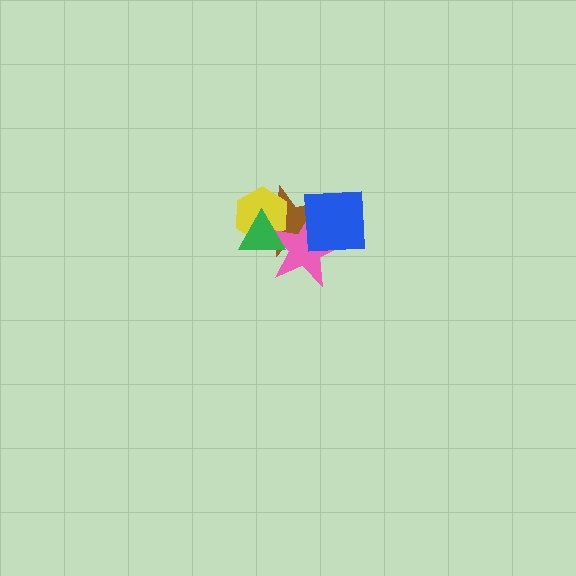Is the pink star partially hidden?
Yes, it is partially covered by another shape.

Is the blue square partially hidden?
No, no other shape covers it.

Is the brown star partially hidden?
Yes, it is partially covered by another shape.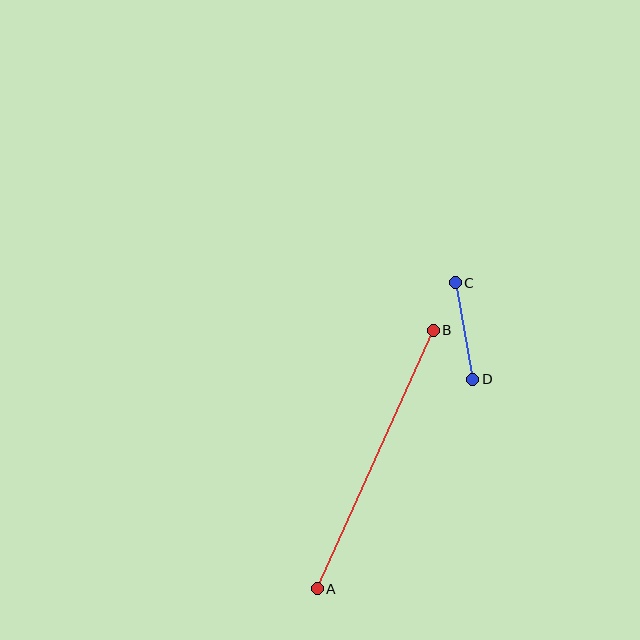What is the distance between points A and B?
The distance is approximately 283 pixels.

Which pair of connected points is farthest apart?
Points A and B are farthest apart.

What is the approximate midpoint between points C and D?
The midpoint is at approximately (464, 331) pixels.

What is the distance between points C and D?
The distance is approximately 98 pixels.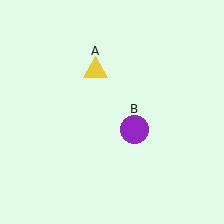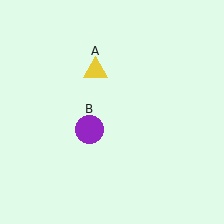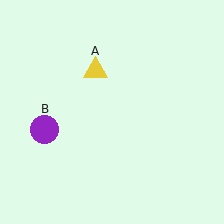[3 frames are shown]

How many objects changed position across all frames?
1 object changed position: purple circle (object B).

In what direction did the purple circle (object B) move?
The purple circle (object B) moved left.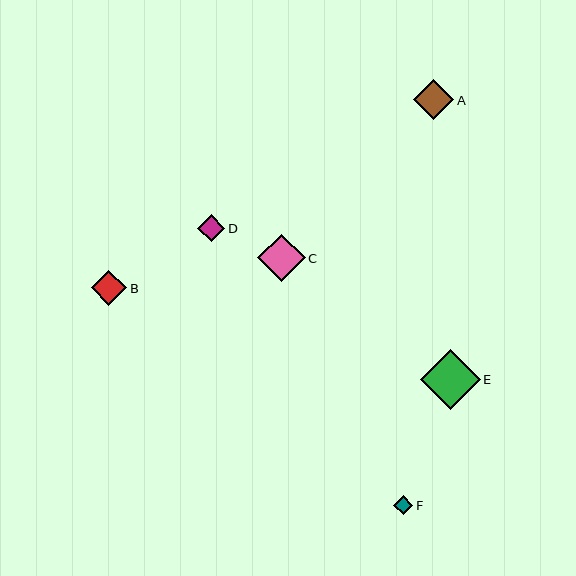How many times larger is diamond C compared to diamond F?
Diamond C is approximately 2.5 times the size of diamond F.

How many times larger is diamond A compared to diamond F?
Diamond A is approximately 2.2 times the size of diamond F.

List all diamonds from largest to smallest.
From largest to smallest: E, C, A, B, D, F.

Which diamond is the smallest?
Diamond F is the smallest with a size of approximately 19 pixels.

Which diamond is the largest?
Diamond E is the largest with a size of approximately 60 pixels.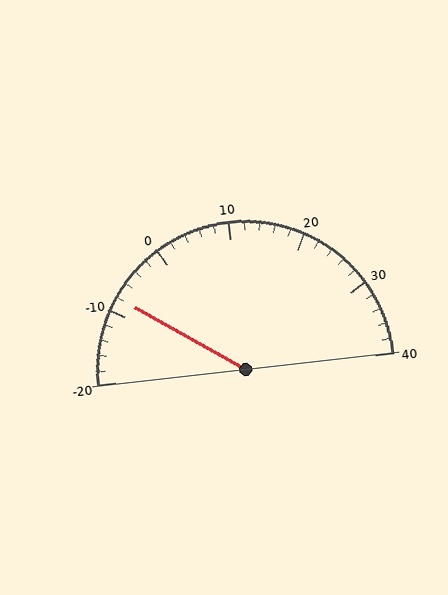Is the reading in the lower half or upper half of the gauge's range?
The reading is in the lower half of the range (-20 to 40).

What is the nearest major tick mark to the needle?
The nearest major tick mark is -10.